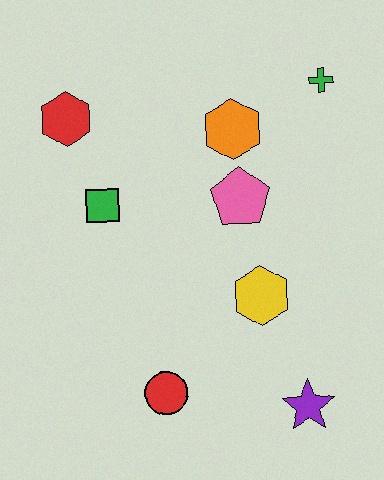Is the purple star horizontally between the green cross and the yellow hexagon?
Yes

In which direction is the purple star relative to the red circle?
The purple star is to the right of the red circle.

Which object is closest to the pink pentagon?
The orange hexagon is closest to the pink pentagon.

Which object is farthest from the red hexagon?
The purple star is farthest from the red hexagon.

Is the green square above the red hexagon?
No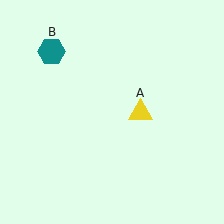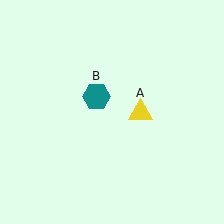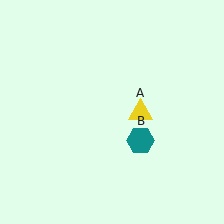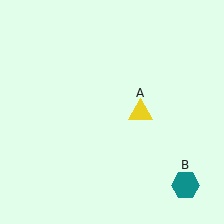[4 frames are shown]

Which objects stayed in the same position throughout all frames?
Yellow triangle (object A) remained stationary.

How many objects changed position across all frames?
1 object changed position: teal hexagon (object B).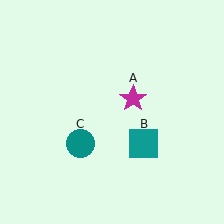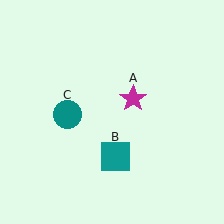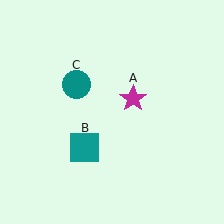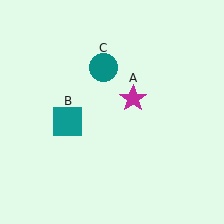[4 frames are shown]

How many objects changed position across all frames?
2 objects changed position: teal square (object B), teal circle (object C).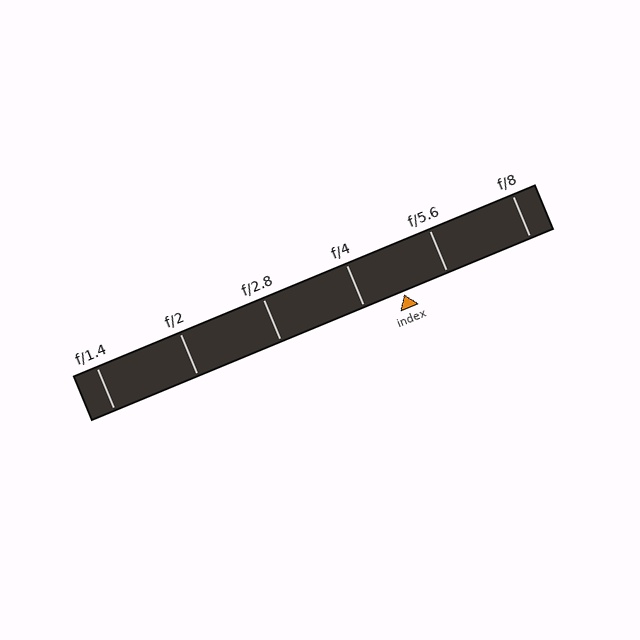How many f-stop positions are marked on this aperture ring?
There are 6 f-stop positions marked.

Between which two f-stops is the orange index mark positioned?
The index mark is between f/4 and f/5.6.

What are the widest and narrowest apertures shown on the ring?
The widest aperture shown is f/1.4 and the narrowest is f/8.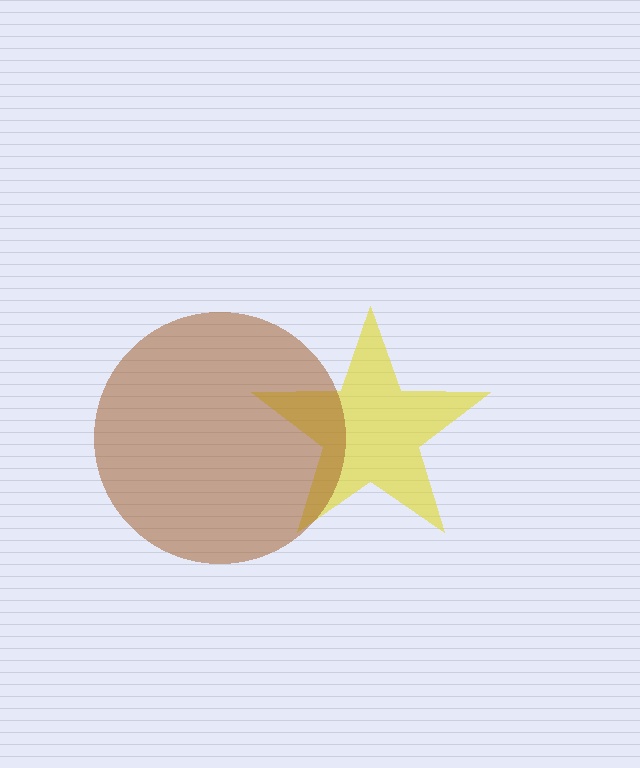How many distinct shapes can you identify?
There are 2 distinct shapes: a yellow star, a brown circle.